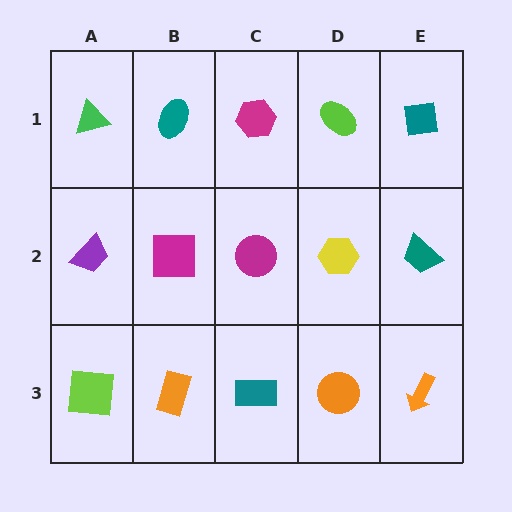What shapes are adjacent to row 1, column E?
A teal trapezoid (row 2, column E), a lime ellipse (row 1, column D).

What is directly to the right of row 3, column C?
An orange circle.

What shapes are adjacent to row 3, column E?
A teal trapezoid (row 2, column E), an orange circle (row 3, column D).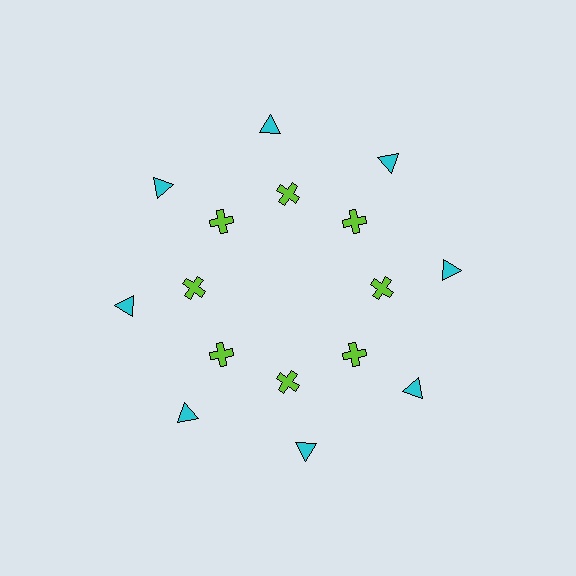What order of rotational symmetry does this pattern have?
This pattern has 8-fold rotational symmetry.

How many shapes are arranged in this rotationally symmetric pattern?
There are 16 shapes, arranged in 8 groups of 2.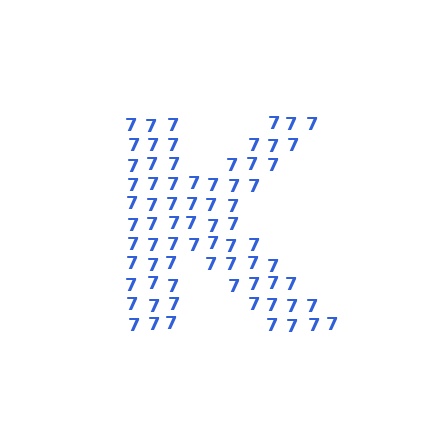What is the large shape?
The large shape is the letter K.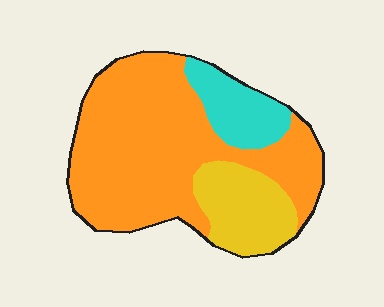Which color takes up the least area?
Cyan, at roughly 15%.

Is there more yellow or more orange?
Orange.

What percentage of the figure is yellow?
Yellow takes up less than a quarter of the figure.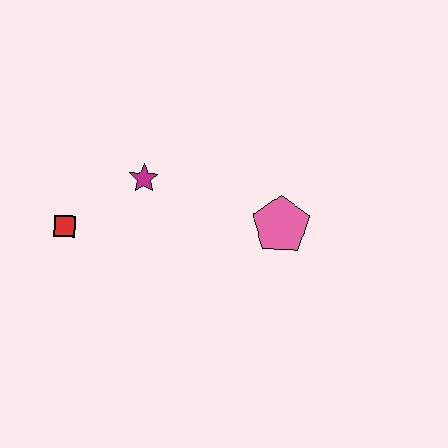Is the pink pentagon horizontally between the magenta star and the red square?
No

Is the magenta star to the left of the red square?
No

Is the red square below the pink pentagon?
Yes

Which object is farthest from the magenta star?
The pink pentagon is farthest from the magenta star.